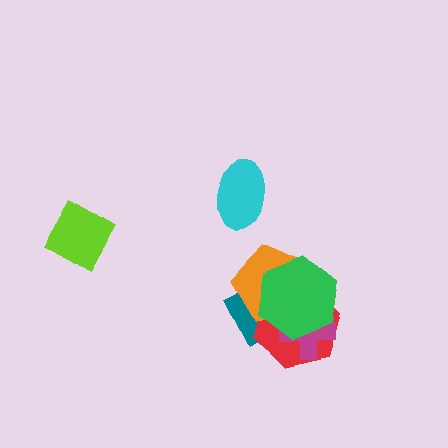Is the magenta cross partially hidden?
Yes, it is partially covered by another shape.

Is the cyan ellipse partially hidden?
No, no other shape covers it.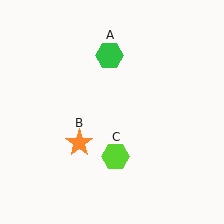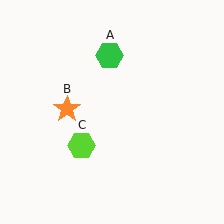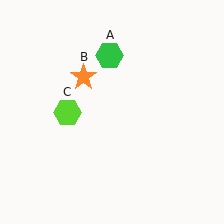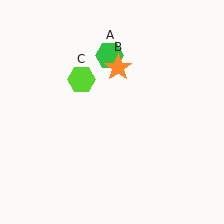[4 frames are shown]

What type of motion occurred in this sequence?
The orange star (object B), lime hexagon (object C) rotated clockwise around the center of the scene.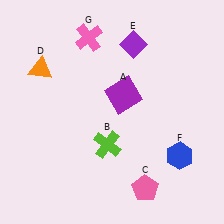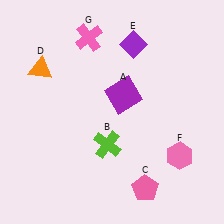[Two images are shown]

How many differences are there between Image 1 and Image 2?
There is 1 difference between the two images.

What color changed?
The hexagon (F) changed from blue in Image 1 to pink in Image 2.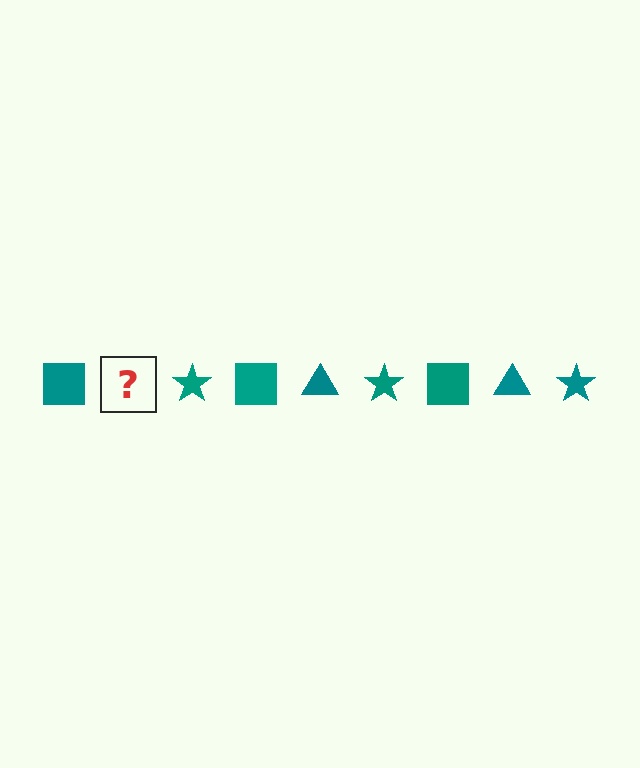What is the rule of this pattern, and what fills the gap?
The rule is that the pattern cycles through square, triangle, star shapes in teal. The gap should be filled with a teal triangle.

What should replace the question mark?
The question mark should be replaced with a teal triangle.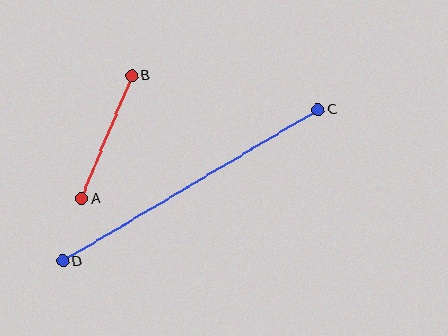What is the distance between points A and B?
The distance is approximately 133 pixels.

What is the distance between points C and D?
The distance is approximately 297 pixels.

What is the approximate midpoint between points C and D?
The midpoint is at approximately (190, 185) pixels.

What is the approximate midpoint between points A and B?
The midpoint is at approximately (107, 137) pixels.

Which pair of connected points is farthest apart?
Points C and D are farthest apart.